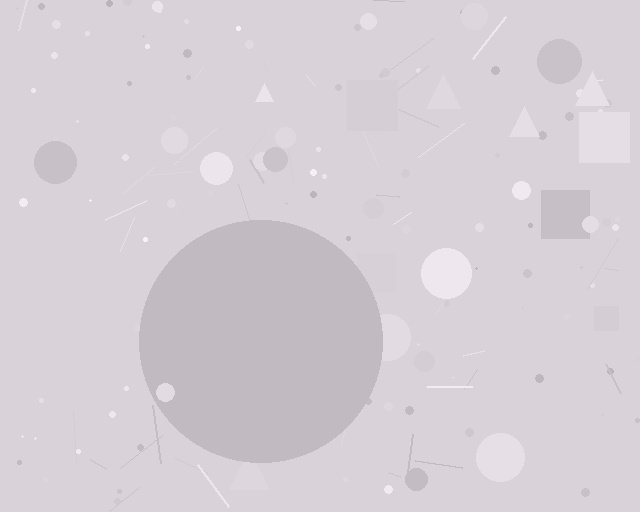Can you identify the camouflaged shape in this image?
The camouflaged shape is a circle.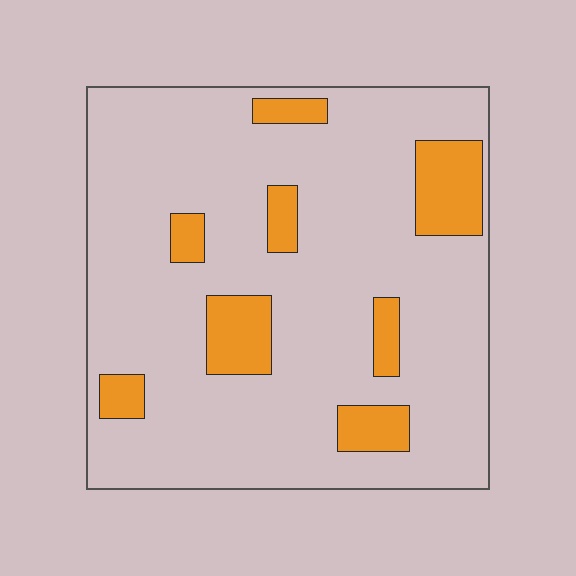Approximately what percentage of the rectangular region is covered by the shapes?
Approximately 15%.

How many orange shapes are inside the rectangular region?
8.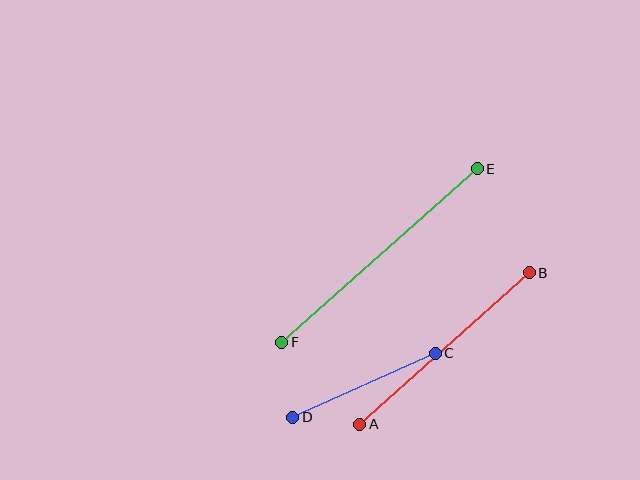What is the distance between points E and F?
The distance is approximately 262 pixels.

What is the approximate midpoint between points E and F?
The midpoint is at approximately (379, 256) pixels.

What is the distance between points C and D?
The distance is approximately 156 pixels.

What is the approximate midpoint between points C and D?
The midpoint is at approximately (364, 385) pixels.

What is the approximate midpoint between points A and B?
The midpoint is at approximately (444, 349) pixels.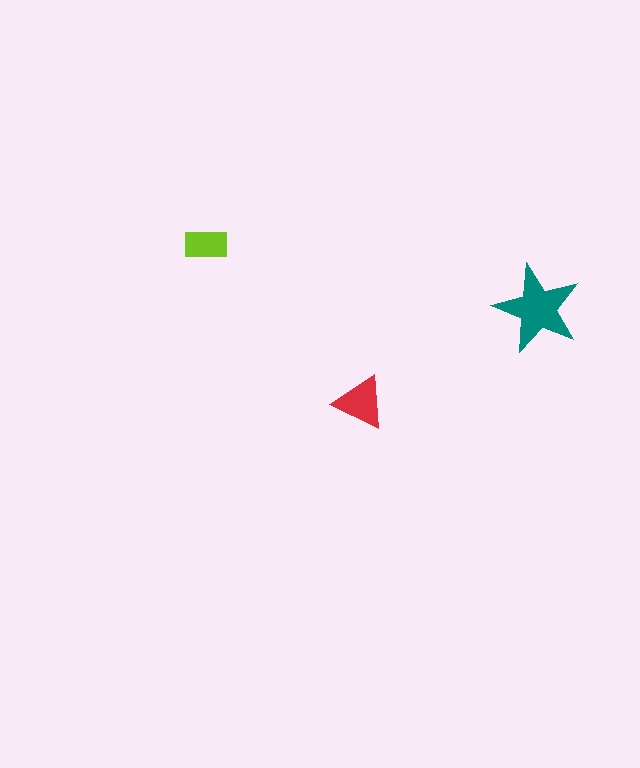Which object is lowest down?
The red triangle is bottommost.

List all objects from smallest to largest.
The lime rectangle, the red triangle, the teal star.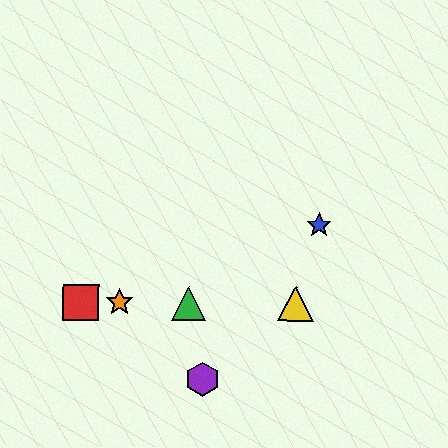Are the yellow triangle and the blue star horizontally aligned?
No, the yellow triangle is at y≈304 and the blue star is at y≈225.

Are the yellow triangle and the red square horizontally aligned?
Yes, both are at y≈304.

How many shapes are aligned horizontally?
4 shapes (the red square, the green triangle, the yellow triangle, the orange star) are aligned horizontally.